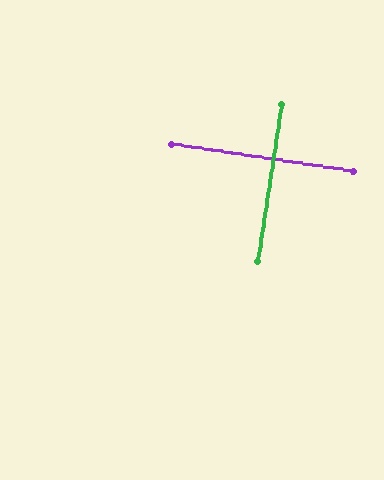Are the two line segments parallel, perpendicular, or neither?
Perpendicular — they meet at approximately 90°.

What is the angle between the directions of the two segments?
Approximately 90 degrees.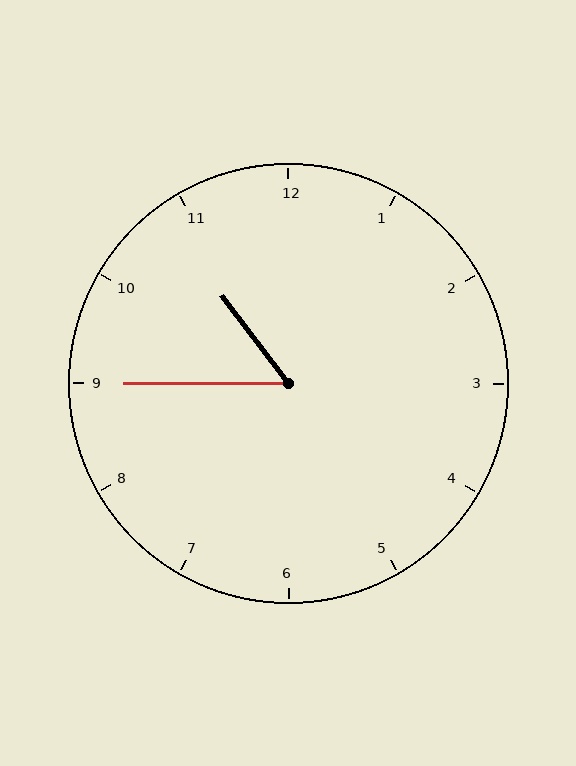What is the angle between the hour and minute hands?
Approximately 52 degrees.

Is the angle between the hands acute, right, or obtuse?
It is acute.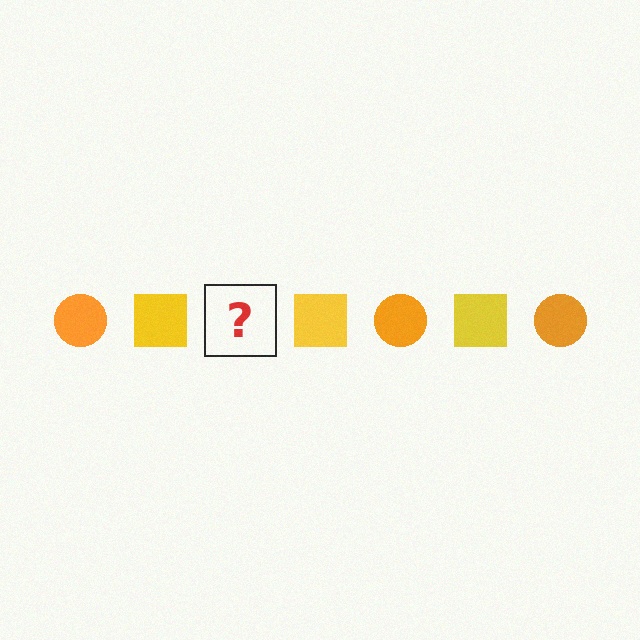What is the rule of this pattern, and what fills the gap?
The rule is that the pattern alternates between orange circle and yellow square. The gap should be filled with an orange circle.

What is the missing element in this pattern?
The missing element is an orange circle.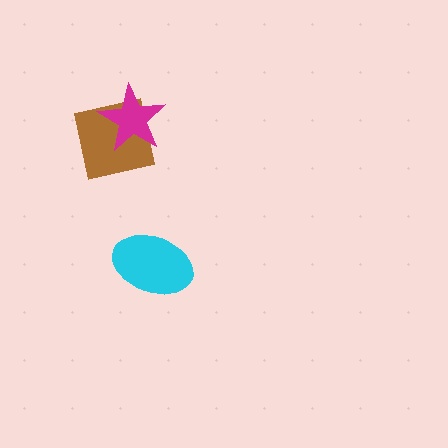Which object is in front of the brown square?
The magenta star is in front of the brown square.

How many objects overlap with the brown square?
1 object overlaps with the brown square.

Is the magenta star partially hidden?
No, no other shape covers it.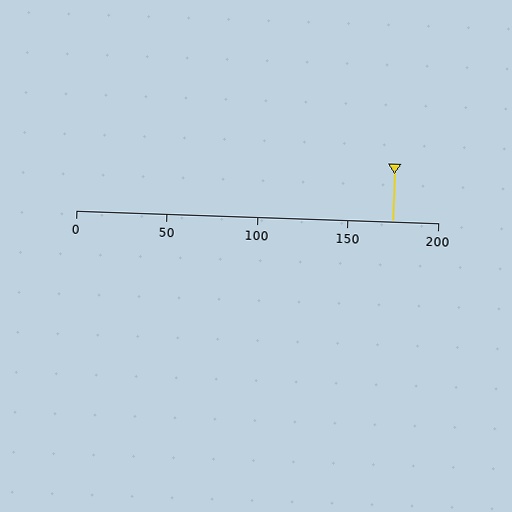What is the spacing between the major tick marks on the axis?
The major ticks are spaced 50 apart.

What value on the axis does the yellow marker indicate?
The marker indicates approximately 175.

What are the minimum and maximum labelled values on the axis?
The axis runs from 0 to 200.